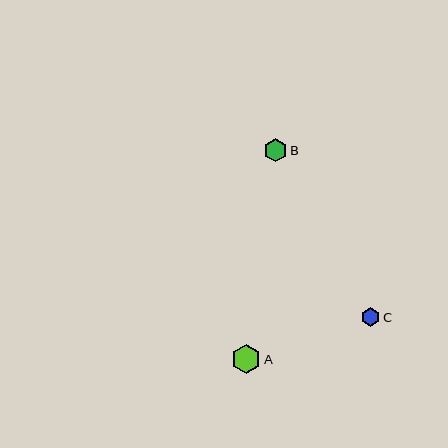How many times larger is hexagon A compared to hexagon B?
Hexagon A is approximately 1.3 times the size of hexagon B.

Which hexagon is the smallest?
Hexagon C is the smallest with a size of approximately 19 pixels.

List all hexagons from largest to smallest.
From largest to smallest: A, B, C.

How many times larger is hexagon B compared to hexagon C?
Hexagon B is approximately 1.2 times the size of hexagon C.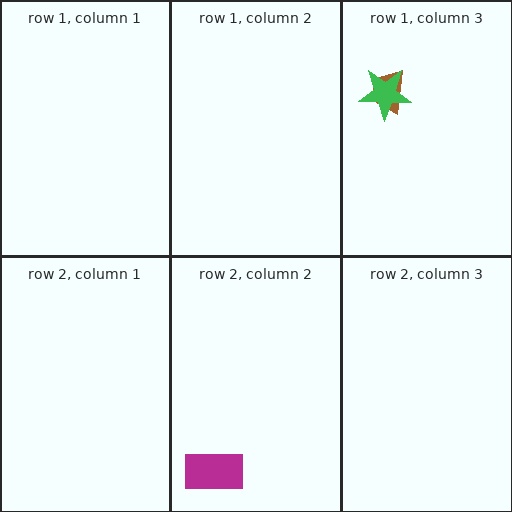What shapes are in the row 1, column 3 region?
The brown trapezoid, the green star.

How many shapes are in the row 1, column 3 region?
2.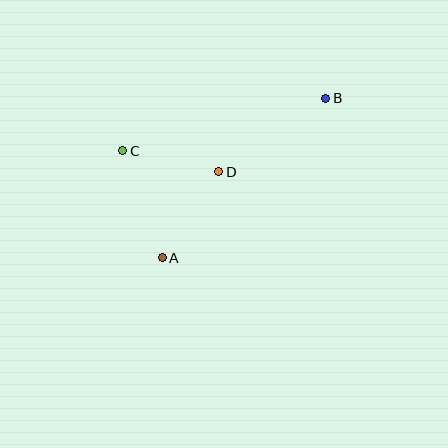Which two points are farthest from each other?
Points A and B are farthest from each other.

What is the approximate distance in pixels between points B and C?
The distance between B and C is approximately 210 pixels.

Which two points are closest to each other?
Points C and D are closest to each other.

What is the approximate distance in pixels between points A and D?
The distance between A and D is approximately 103 pixels.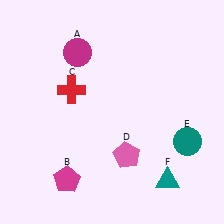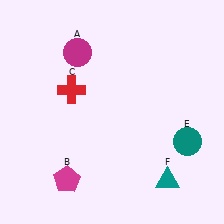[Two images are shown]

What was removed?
The pink pentagon (D) was removed in Image 2.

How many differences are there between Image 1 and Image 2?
There is 1 difference between the two images.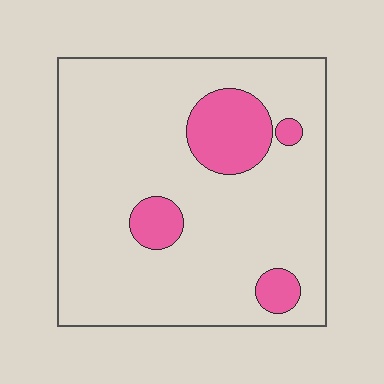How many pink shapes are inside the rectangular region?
4.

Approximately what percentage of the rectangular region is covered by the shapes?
Approximately 15%.